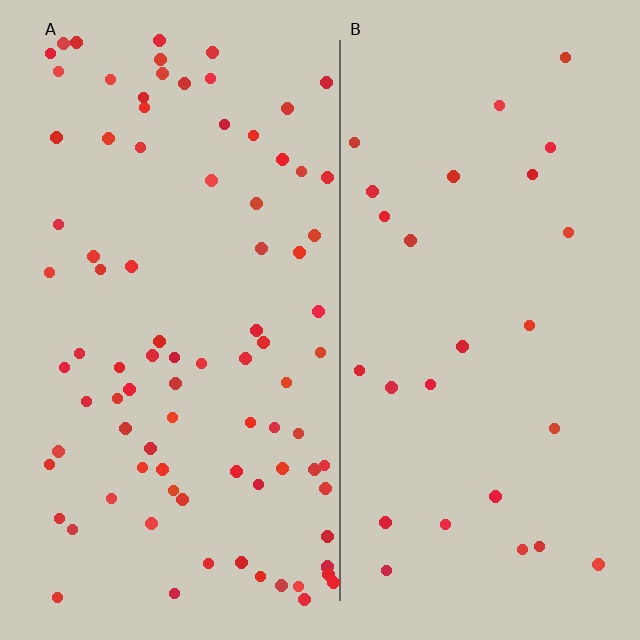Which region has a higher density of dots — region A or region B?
A (the left).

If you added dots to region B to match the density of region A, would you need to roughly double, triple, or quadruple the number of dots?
Approximately triple.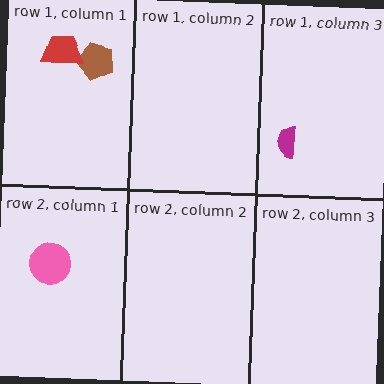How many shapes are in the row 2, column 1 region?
1.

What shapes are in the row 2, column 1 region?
The pink circle.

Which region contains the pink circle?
The row 2, column 1 region.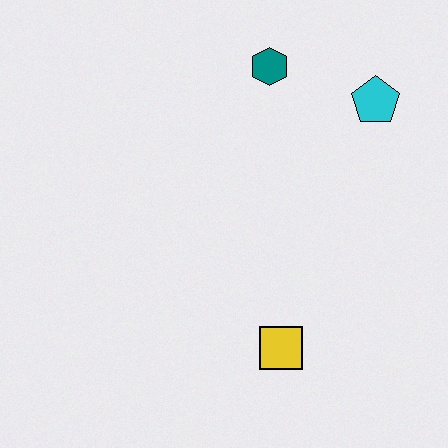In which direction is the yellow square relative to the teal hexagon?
The yellow square is below the teal hexagon.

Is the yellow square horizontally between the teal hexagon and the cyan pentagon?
Yes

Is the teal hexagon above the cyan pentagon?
Yes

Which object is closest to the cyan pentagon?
The teal hexagon is closest to the cyan pentagon.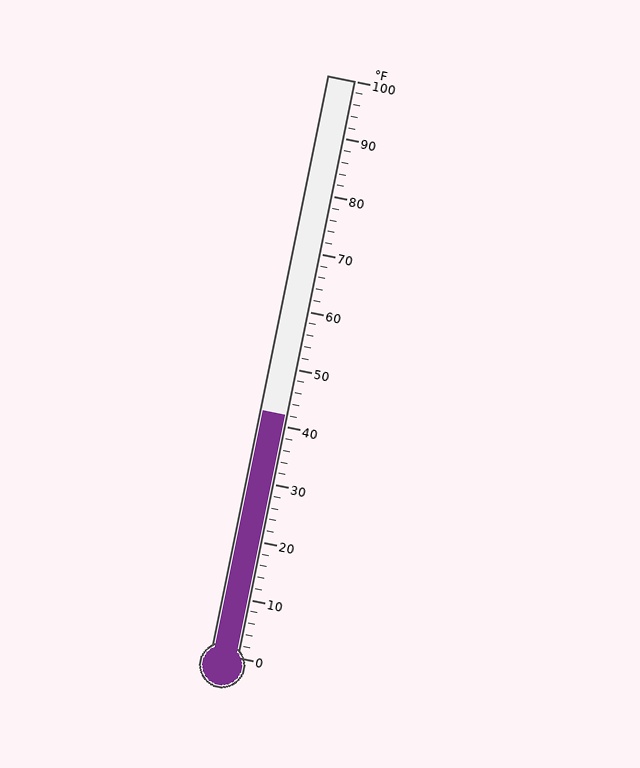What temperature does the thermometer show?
The thermometer shows approximately 42°F.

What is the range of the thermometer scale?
The thermometer scale ranges from 0°F to 100°F.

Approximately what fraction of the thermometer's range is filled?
The thermometer is filled to approximately 40% of its range.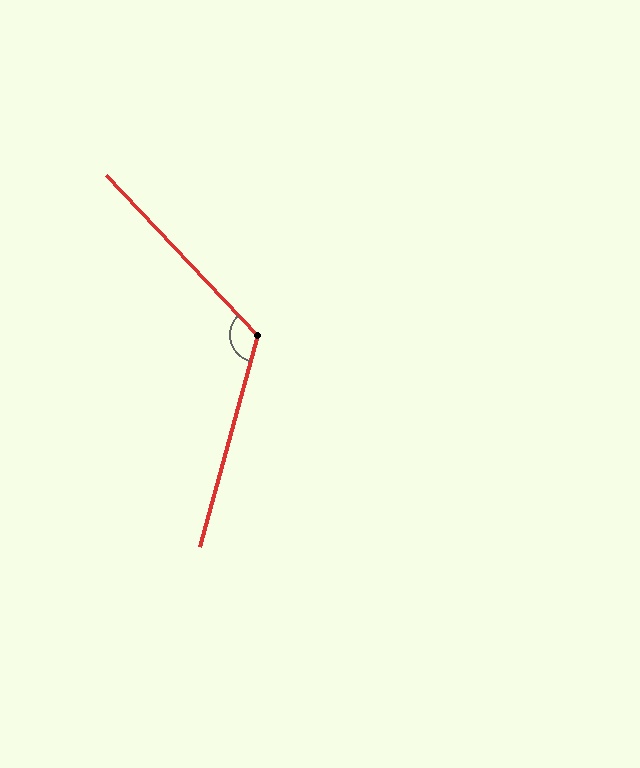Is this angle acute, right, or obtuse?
It is obtuse.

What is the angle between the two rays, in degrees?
Approximately 122 degrees.